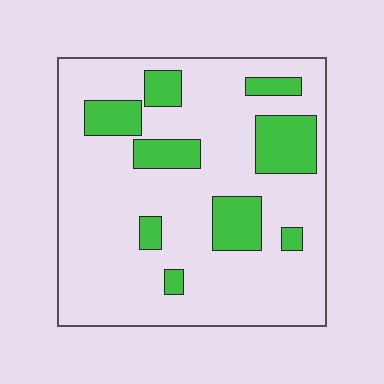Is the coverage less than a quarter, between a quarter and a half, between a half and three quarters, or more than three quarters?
Less than a quarter.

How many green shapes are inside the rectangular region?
9.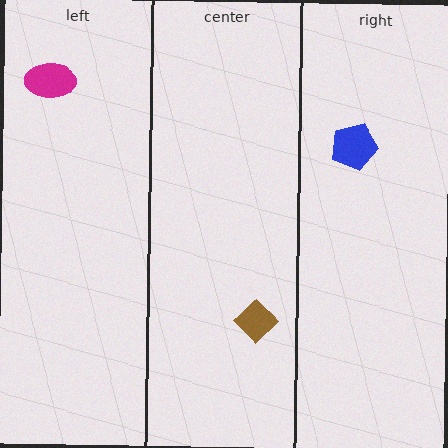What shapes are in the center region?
The brown diamond.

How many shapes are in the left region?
1.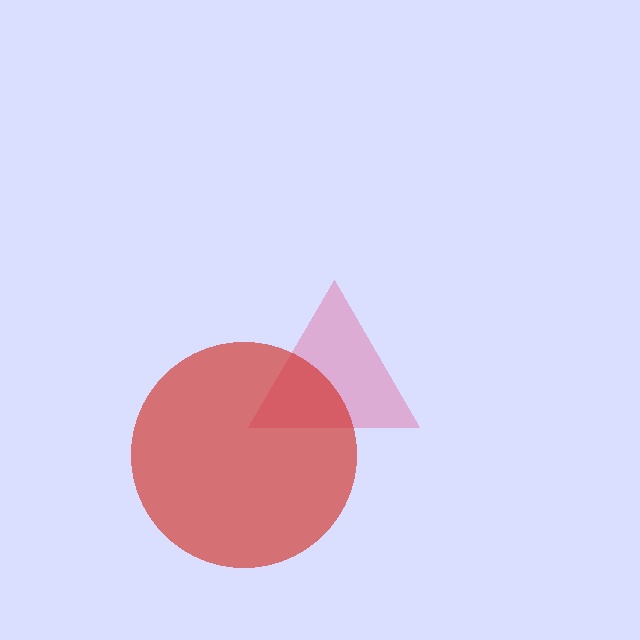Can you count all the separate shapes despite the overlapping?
Yes, there are 2 separate shapes.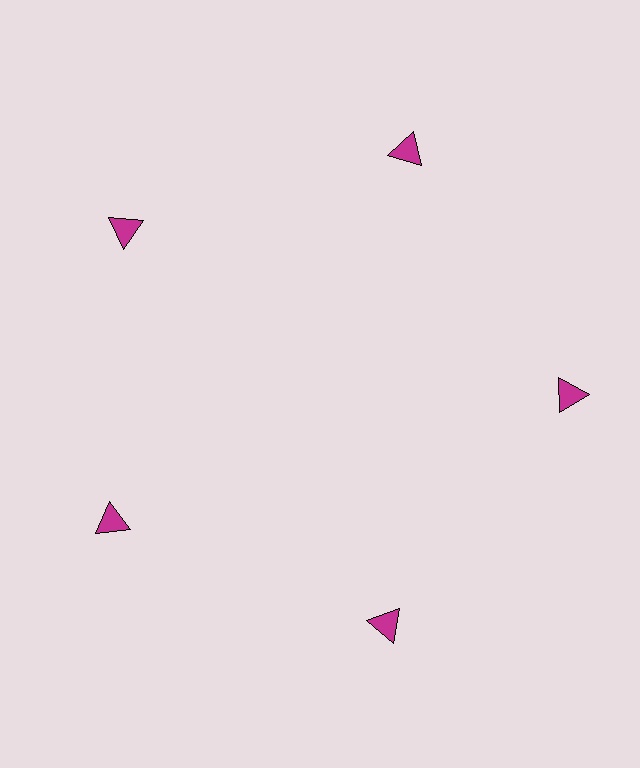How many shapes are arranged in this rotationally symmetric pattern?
There are 5 shapes, arranged in 5 groups of 1.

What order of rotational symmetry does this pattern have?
This pattern has 5-fold rotational symmetry.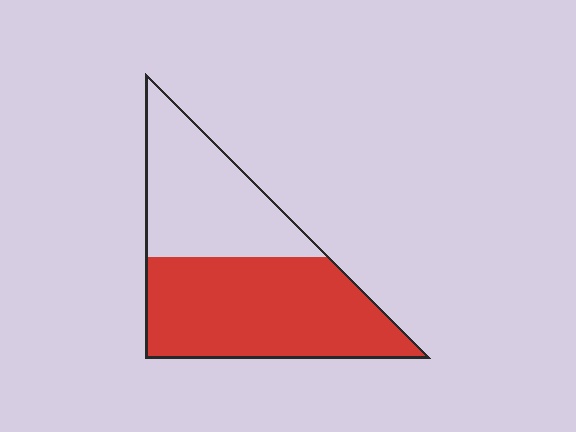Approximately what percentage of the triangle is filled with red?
Approximately 60%.